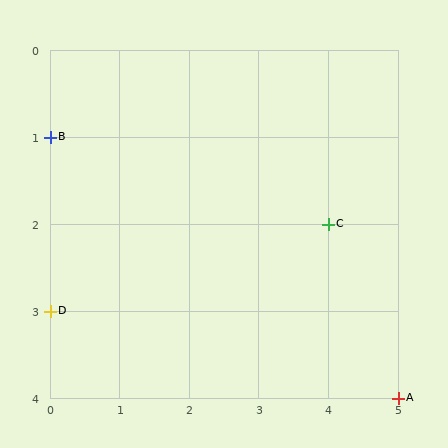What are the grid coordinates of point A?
Point A is at grid coordinates (5, 4).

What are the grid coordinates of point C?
Point C is at grid coordinates (4, 2).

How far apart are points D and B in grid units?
Points D and B are 2 rows apart.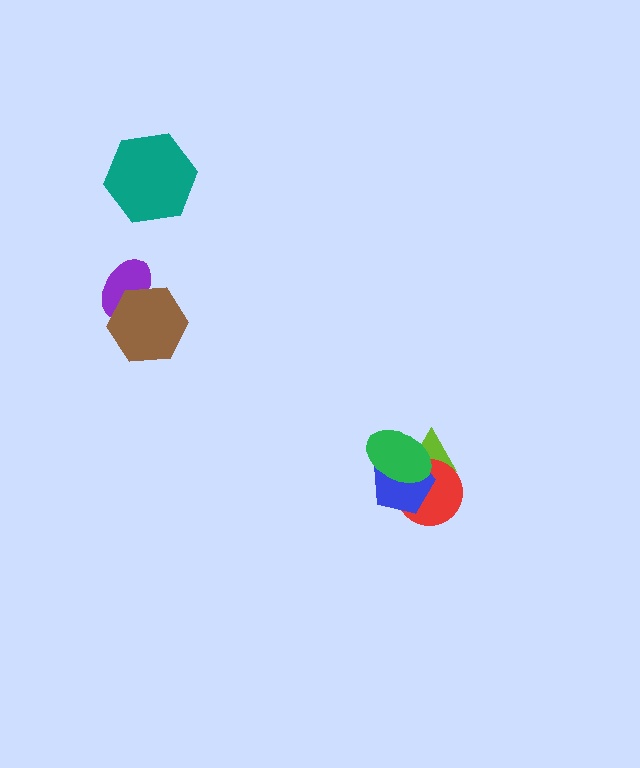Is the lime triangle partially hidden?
Yes, it is partially covered by another shape.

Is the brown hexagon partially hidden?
No, no other shape covers it.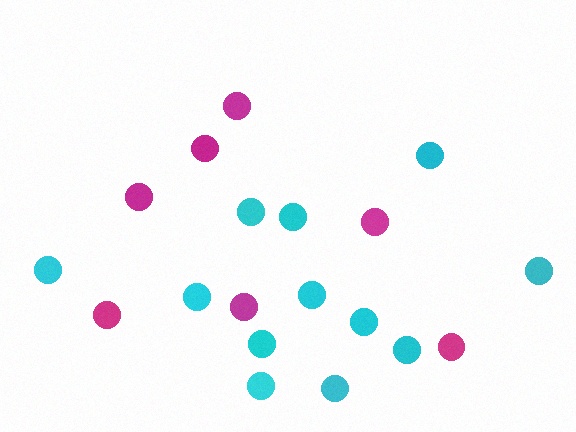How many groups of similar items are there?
There are 2 groups: one group of cyan circles (12) and one group of magenta circles (7).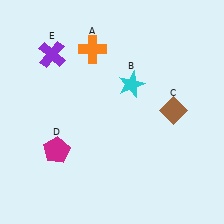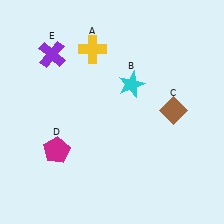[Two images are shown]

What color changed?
The cross (A) changed from orange in Image 1 to yellow in Image 2.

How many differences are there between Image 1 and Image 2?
There is 1 difference between the two images.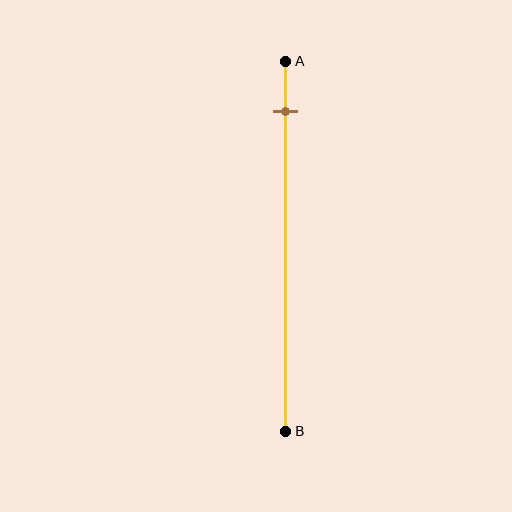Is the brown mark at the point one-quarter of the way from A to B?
No, the mark is at about 15% from A, not at the 25% one-quarter point.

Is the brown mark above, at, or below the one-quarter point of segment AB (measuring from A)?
The brown mark is above the one-quarter point of segment AB.